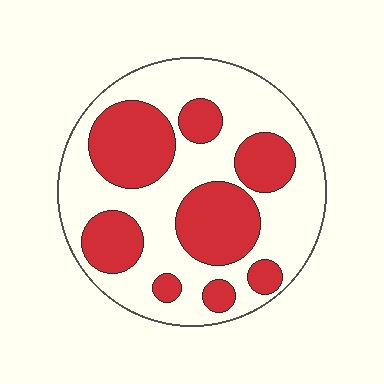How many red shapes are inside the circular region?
8.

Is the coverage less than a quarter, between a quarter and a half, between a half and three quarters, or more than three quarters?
Between a quarter and a half.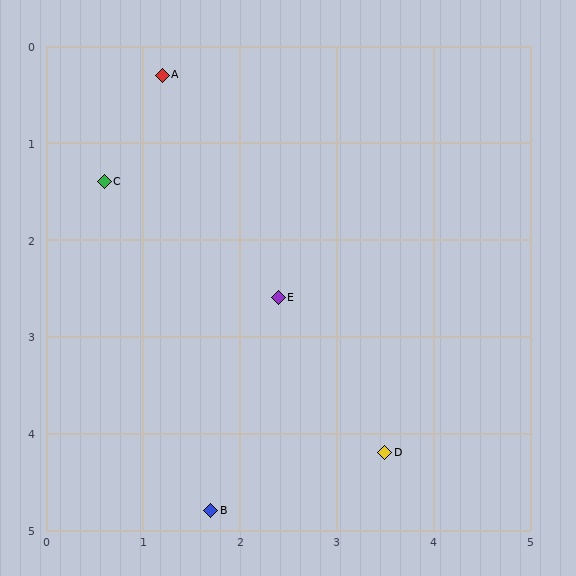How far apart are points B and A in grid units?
Points B and A are about 4.5 grid units apart.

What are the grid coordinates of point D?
Point D is at approximately (3.5, 4.2).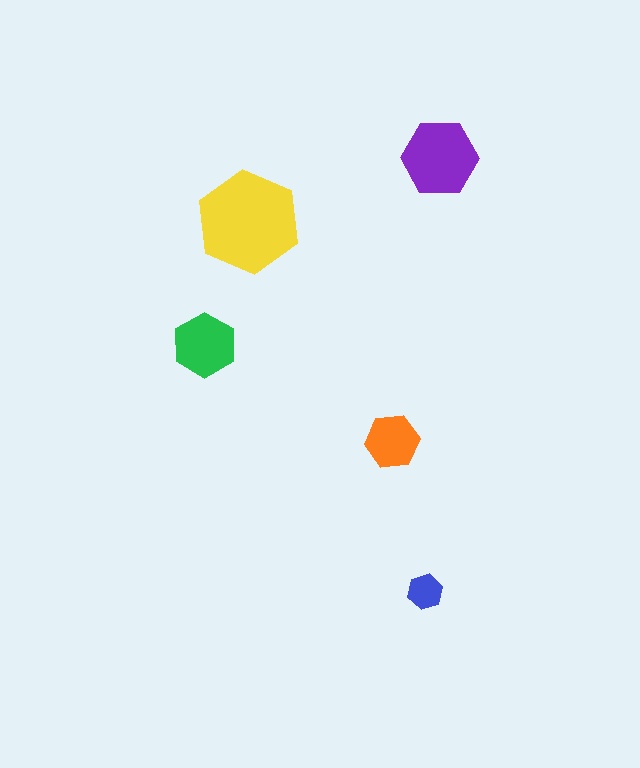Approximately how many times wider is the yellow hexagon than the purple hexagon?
About 1.5 times wider.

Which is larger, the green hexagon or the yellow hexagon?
The yellow one.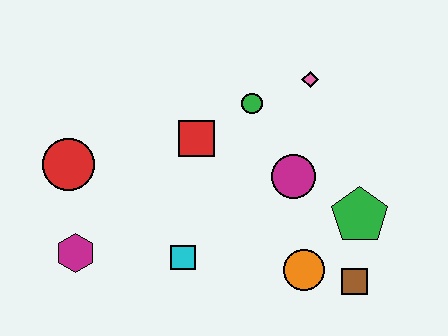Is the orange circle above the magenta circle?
No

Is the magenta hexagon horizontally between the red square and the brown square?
No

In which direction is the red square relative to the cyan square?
The red square is above the cyan square.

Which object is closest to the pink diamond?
The green circle is closest to the pink diamond.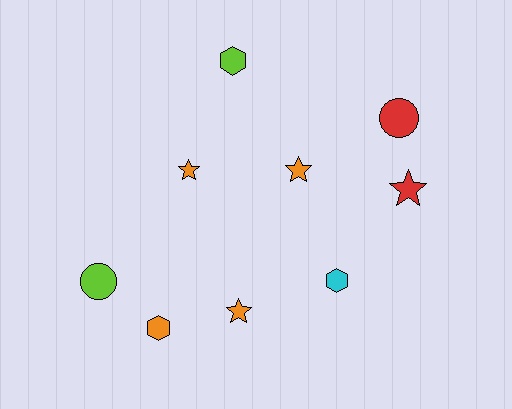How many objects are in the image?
There are 9 objects.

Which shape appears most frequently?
Star, with 4 objects.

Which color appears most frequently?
Orange, with 4 objects.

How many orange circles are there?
There are no orange circles.